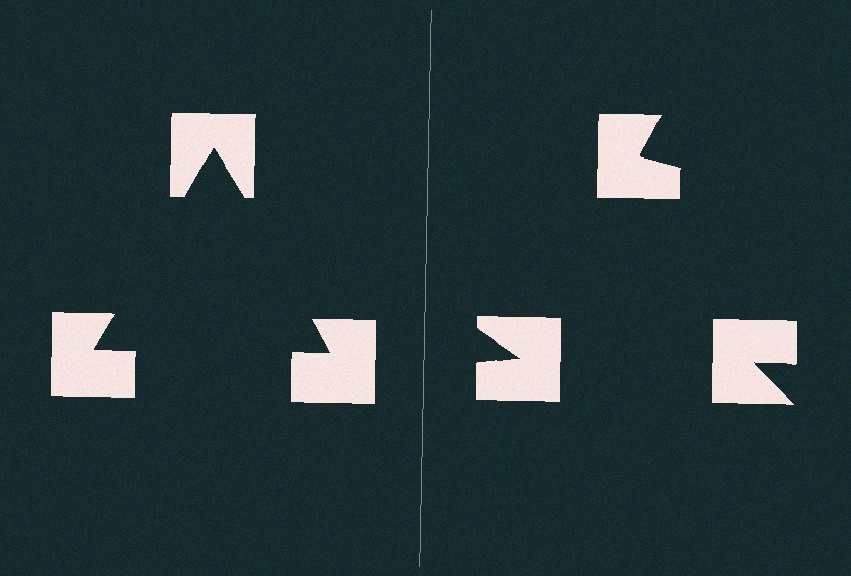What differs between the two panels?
The notched squares are positioned identically on both sides; only the wedge orientations differ. On the left they align to a triangle; on the right they are misaligned.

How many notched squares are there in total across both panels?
6 — 3 on each side.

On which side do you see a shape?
An illusory triangle appears on the left side. On the right side the wedge cuts are rotated, so no coherent shape forms.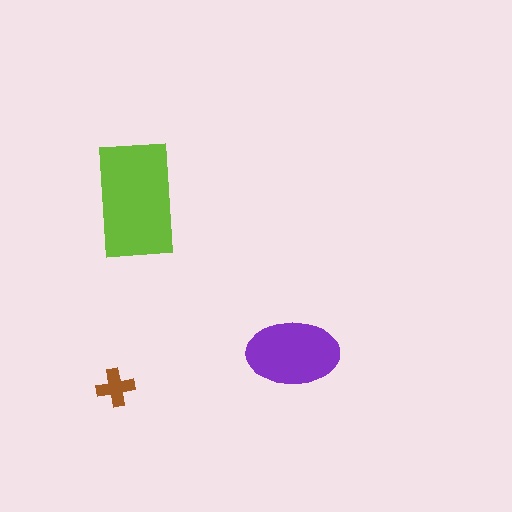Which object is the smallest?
The brown cross.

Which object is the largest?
The lime rectangle.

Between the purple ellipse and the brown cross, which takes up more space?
The purple ellipse.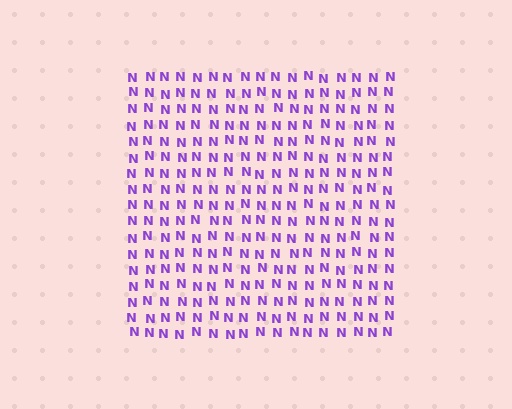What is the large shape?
The large shape is a square.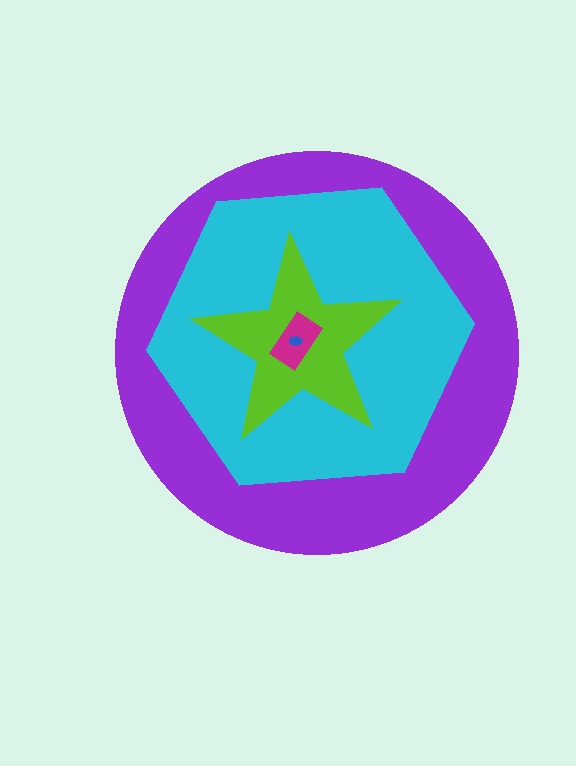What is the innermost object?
The blue ellipse.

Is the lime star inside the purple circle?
Yes.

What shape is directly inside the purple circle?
The cyan hexagon.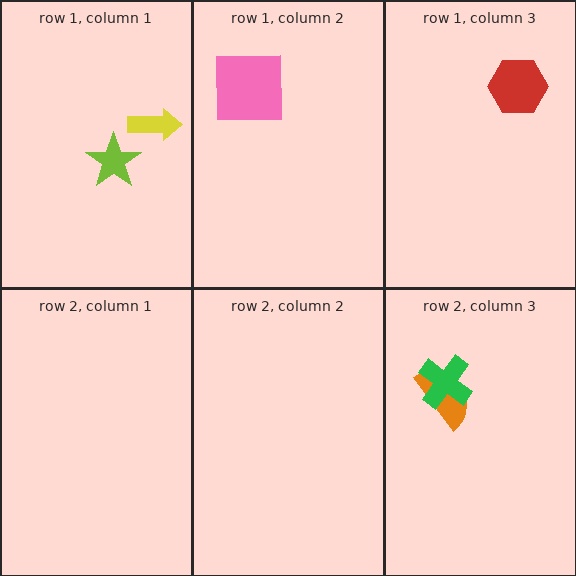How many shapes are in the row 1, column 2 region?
1.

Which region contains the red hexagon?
The row 1, column 3 region.